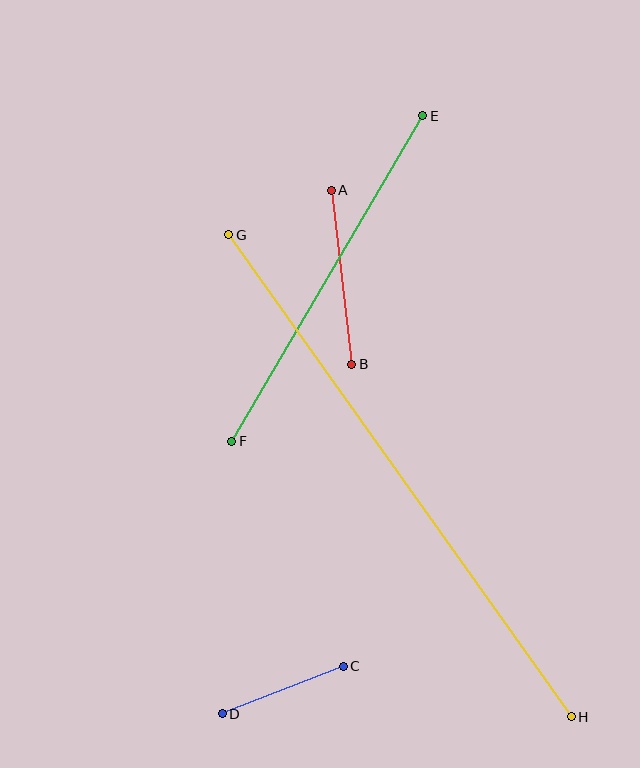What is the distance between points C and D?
The distance is approximately 130 pixels.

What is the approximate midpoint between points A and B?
The midpoint is at approximately (342, 277) pixels.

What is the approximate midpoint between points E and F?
The midpoint is at approximately (327, 278) pixels.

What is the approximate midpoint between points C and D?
The midpoint is at approximately (283, 690) pixels.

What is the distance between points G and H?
The distance is approximately 591 pixels.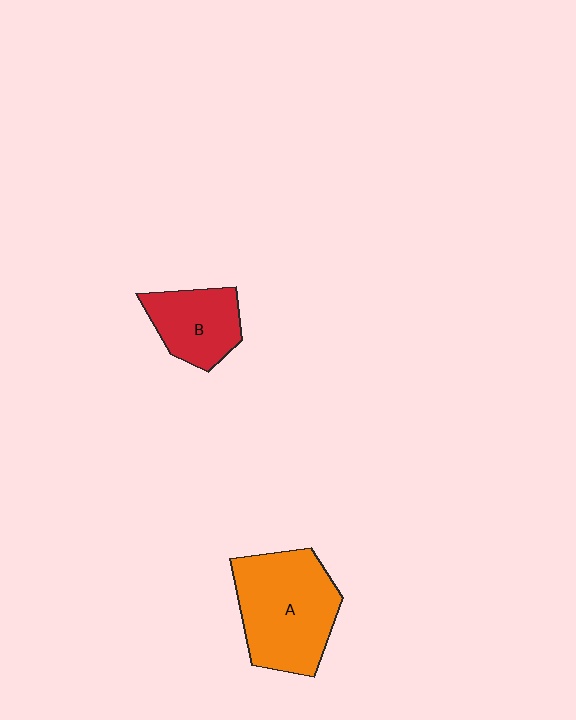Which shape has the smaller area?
Shape B (red).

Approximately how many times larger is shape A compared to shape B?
Approximately 1.7 times.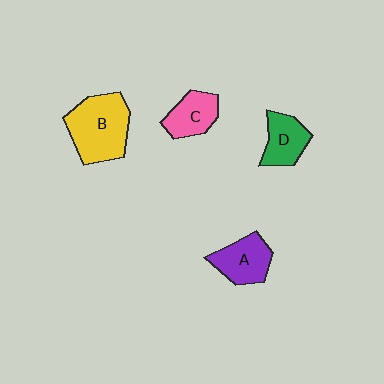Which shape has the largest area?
Shape B (yellow).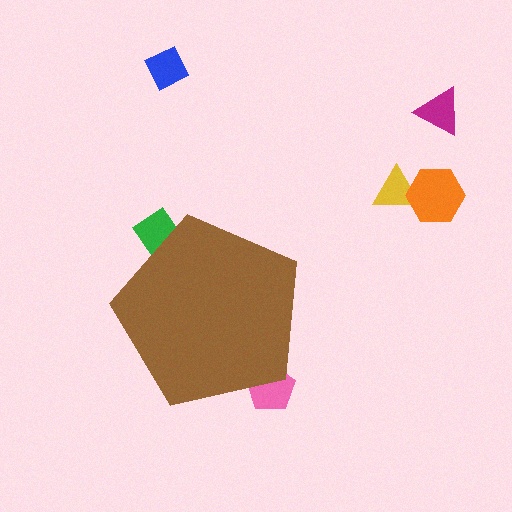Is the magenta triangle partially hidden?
No, the magenta triangle is fully visible.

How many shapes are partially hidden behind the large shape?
2 shapes are partially hidden.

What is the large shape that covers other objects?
A brown pentagon.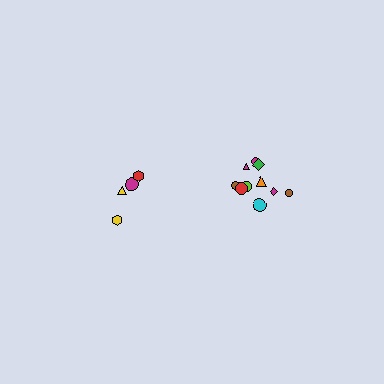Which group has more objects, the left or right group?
The right group.